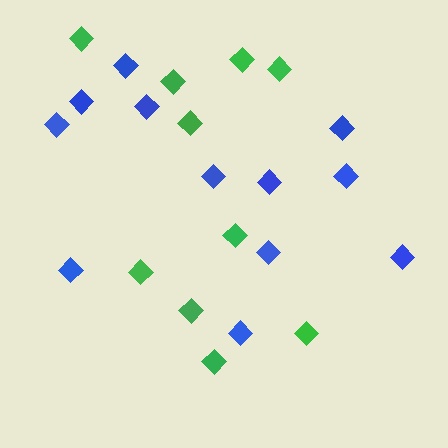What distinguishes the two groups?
There are 2 groups: one group of green diamonds (10) and one group of blue diamonds (12).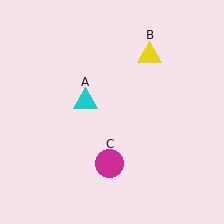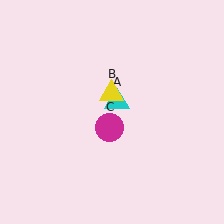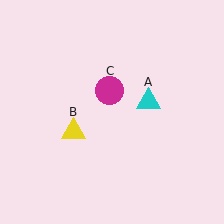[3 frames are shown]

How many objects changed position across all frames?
3 objects changed position: cyan triangle (object A), yellow triangle (object B), magenta circle (object C).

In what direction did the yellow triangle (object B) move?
The yellow triangle (object B) moved down and to the left.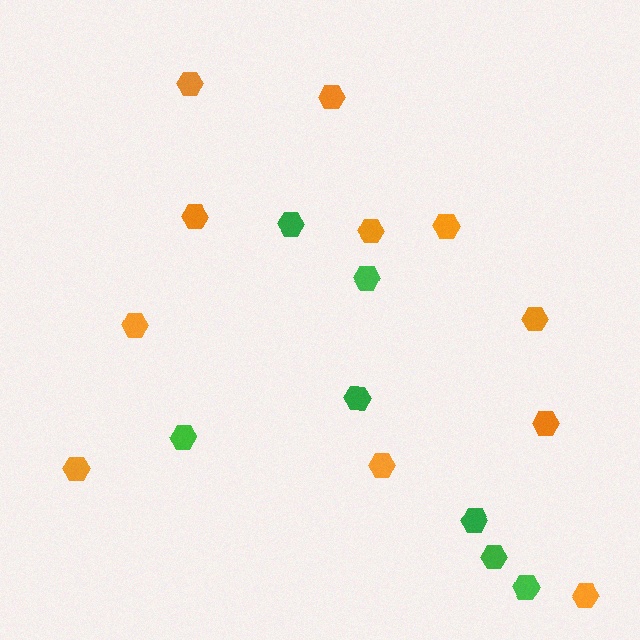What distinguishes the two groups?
There are 2 groups: one group of orange hexagons (11) and one group of green hexagons (7).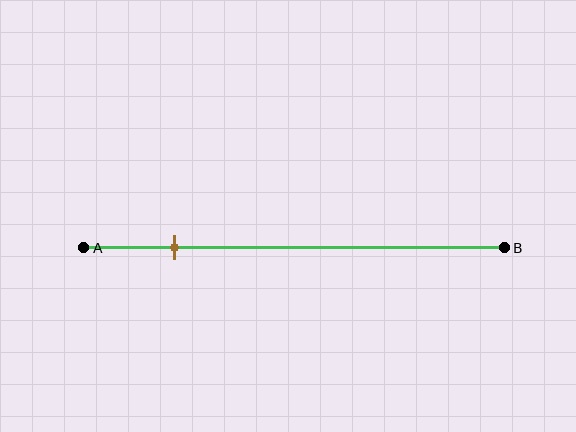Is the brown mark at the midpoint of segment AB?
No, the mark is at about 20% from A, not at the 50% midpoint.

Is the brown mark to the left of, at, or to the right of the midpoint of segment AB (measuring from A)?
The brown mark is to the left of the midpoint of segment AB.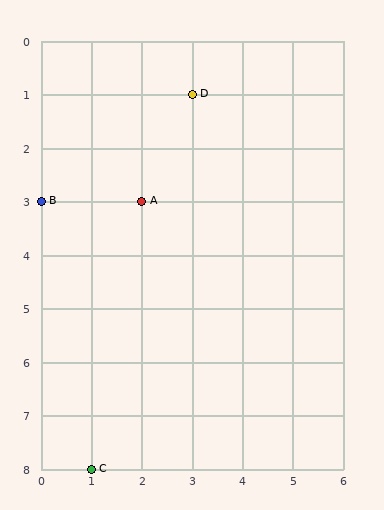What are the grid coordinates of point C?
Point C is at grid coordinates (1, 8).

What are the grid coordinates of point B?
Point B is at grid coordinates (0, 3).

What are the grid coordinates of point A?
Point A is at grid coordinates (2, 3).